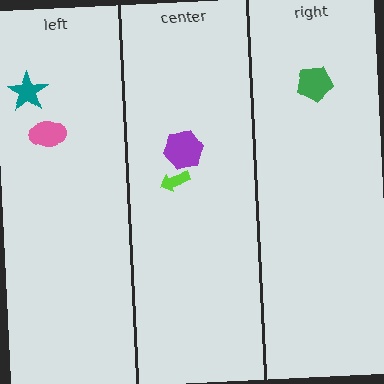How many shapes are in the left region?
2.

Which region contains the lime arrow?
The center region.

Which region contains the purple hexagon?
The center region.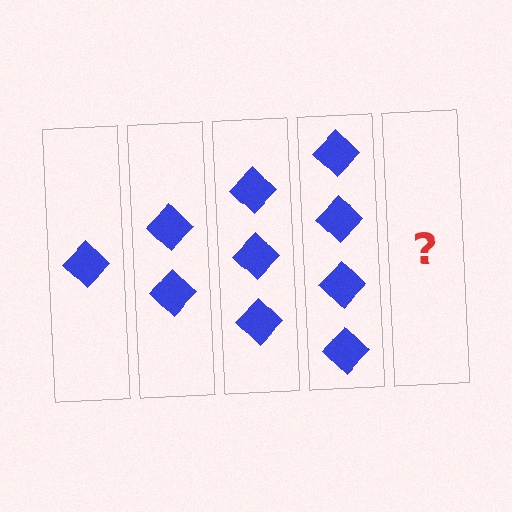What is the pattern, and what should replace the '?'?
The pattern is that each step adds one more diamond. The '?' should be 5 diamonds.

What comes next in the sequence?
The next element should be 5 diamonds.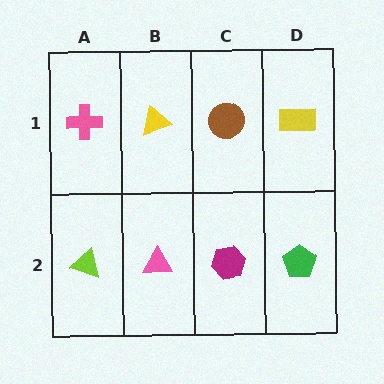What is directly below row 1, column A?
A lime triangle.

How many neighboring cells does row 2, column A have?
2.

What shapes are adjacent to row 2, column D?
A yellow rectangle (row 1, column D), a magenta hexagon (row 2, column C).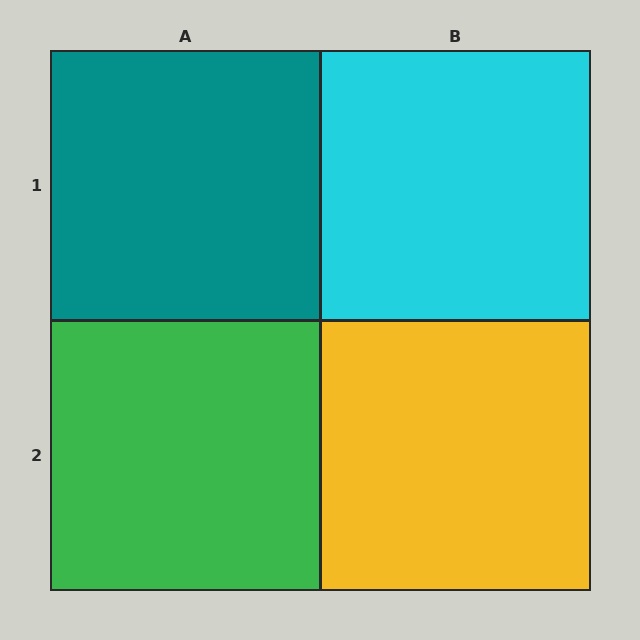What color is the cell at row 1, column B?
Cyan.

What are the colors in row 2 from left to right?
Green, yellow.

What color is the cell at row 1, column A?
Teal.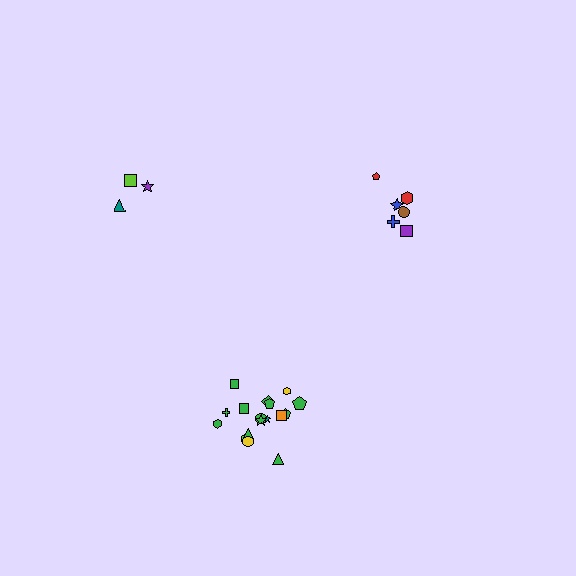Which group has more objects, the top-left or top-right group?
The top-right group.